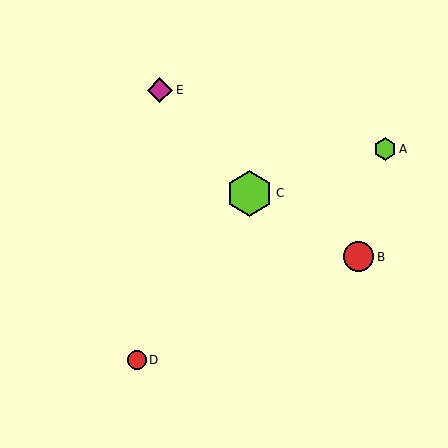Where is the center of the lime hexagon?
The center of the lime hexagon is at (385, 149).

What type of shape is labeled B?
Shape B is a red circle.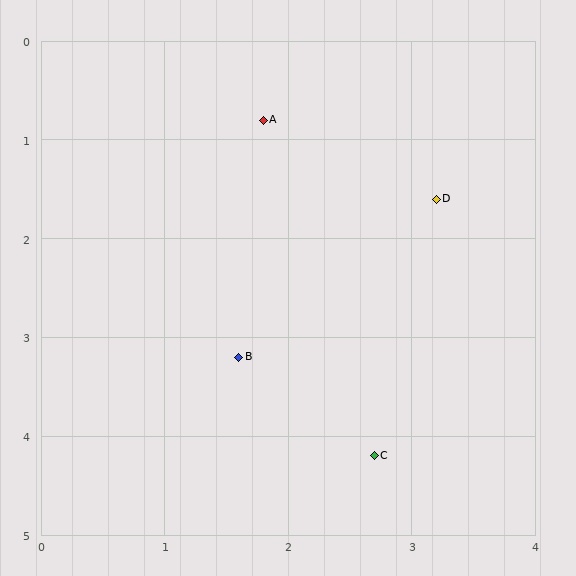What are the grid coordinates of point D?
Point D is at approximately (3.2, 1.6).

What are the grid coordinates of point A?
Point A is at approximately (1.8, 0.8).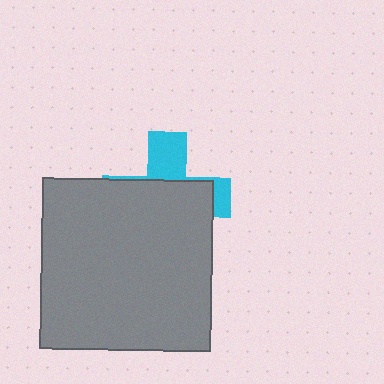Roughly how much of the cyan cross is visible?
A small part of it is visible (roughly 31%).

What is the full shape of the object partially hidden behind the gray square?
The partially hidden object is a cyan cross.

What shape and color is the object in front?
The object in front is a gray square.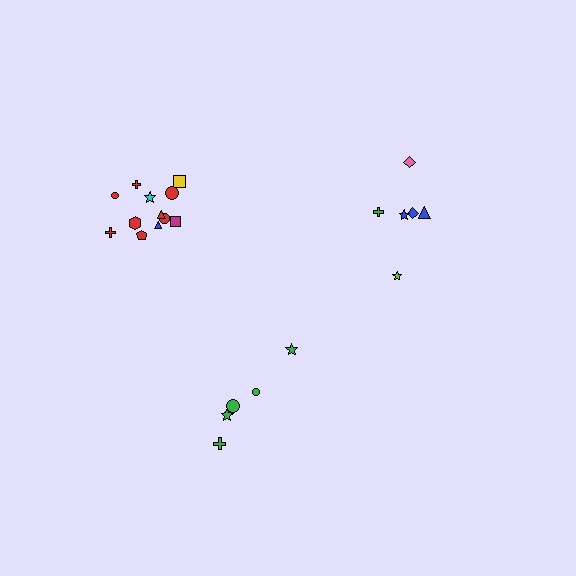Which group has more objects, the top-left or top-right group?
The top-left group.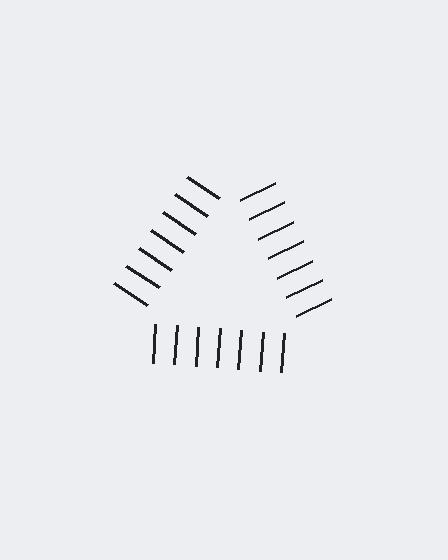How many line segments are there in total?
21 — 7 along each of the 3 edges.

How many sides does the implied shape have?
3 sides — the line-ends trace a triangle.